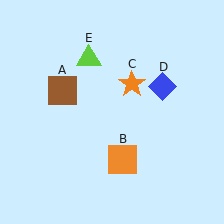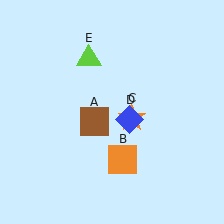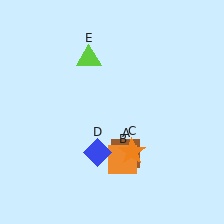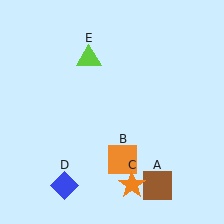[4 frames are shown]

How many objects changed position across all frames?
3 objects changed position: brown square (object A), orange star (object C), blue diamond (object D).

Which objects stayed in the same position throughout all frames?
Orange square (object B) and lime triangle (object E) remained stationary.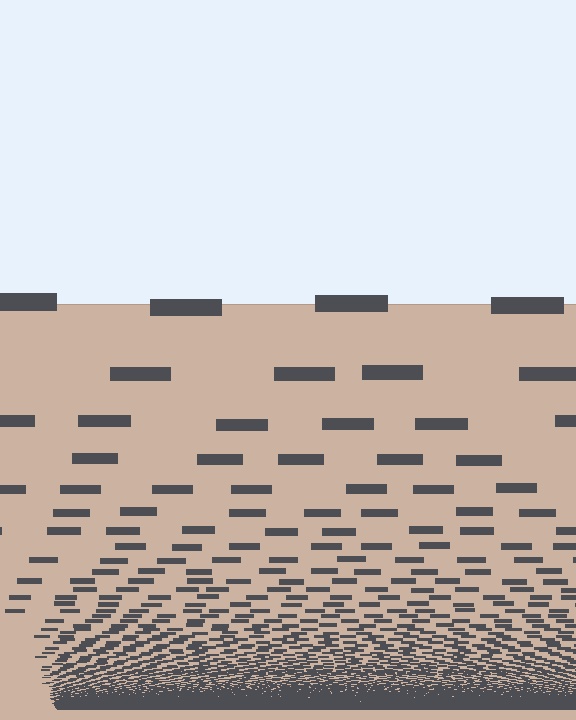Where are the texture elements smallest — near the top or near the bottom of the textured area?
Near the bottom.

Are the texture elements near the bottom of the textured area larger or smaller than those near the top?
Smaller. The gradient is inverted — elements near the bottom are smaller and denser.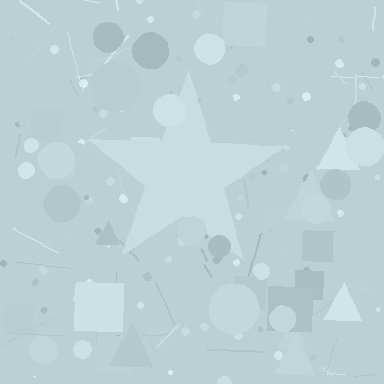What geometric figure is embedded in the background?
A star is embedded in the background.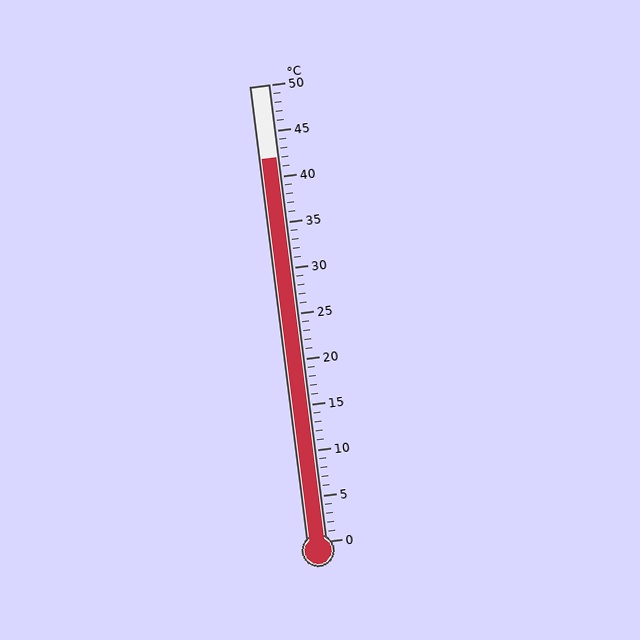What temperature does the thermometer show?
The thermometer shows approximately 42°C.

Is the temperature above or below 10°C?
The temperature is above 10°C.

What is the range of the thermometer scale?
The thermometer scale ranges from 0°C to 50°C.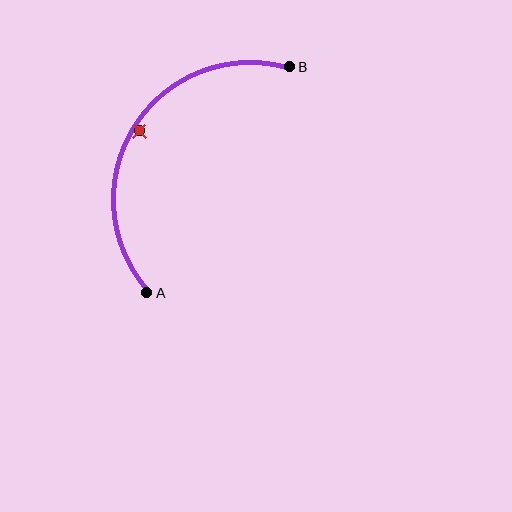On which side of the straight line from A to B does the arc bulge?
The arc bulges to the left of the straight line connecting A and B.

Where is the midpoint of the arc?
The arc midpoint is the point on the curve farthest from the straight line joining A and B. It sits to the left of that line.